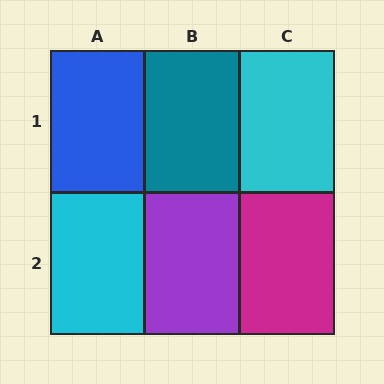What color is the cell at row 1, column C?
Cyan.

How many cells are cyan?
2 cells are cyan.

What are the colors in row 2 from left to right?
Cyan, purple, magenta.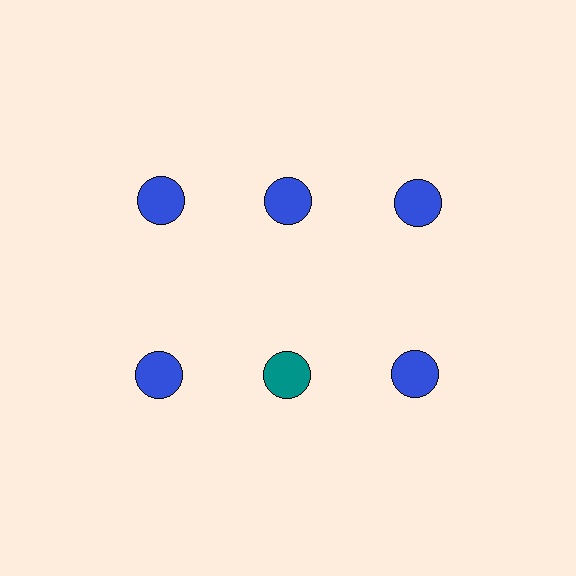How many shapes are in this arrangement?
There are 6 shapes arranged in a grid pattern.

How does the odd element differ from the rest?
It has a different color: teal instead of blue.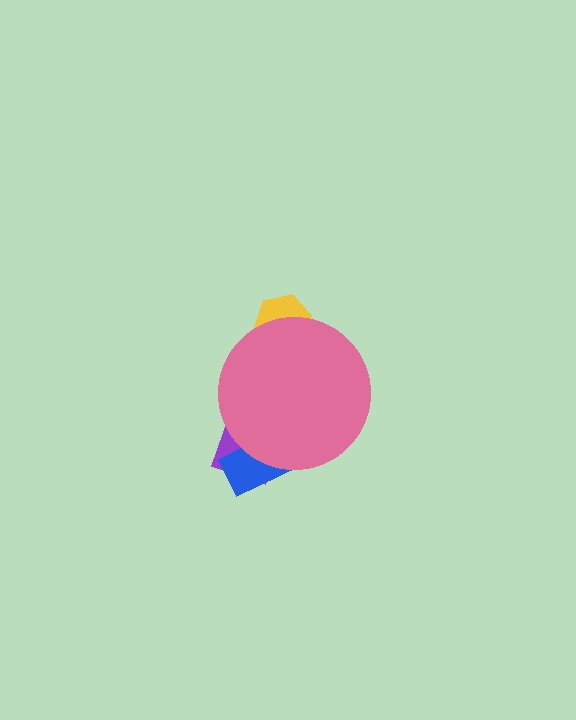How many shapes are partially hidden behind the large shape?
3 shapes are partially hidden.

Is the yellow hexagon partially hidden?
Yes, the yellow hexagon is partially hidden behind the pink circle.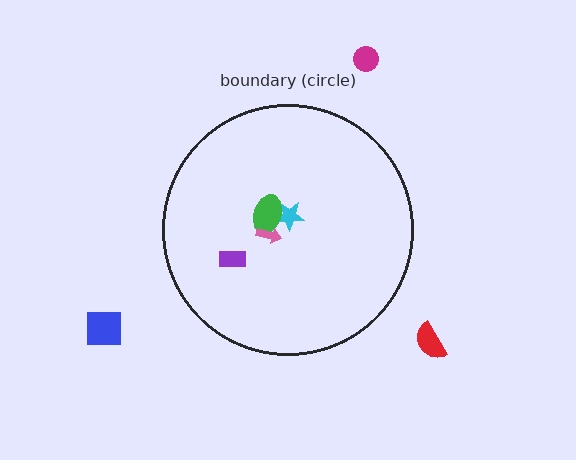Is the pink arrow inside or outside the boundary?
Inside.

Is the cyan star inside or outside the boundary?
Inside.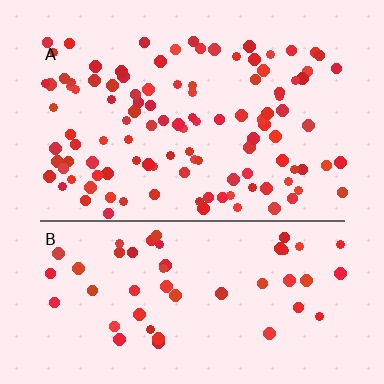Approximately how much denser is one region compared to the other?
Approximately 2.2× — region A over region B.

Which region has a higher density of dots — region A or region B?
A (the top).